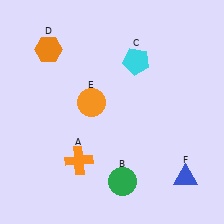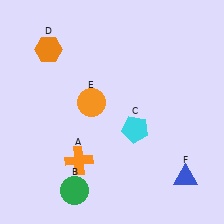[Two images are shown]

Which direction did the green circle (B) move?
The green circle (B) moved left.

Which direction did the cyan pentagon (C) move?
The cyan pentagon (C) moved down.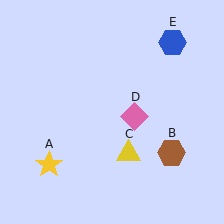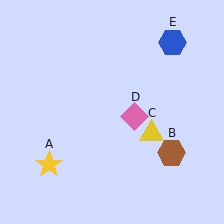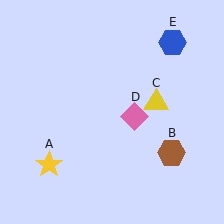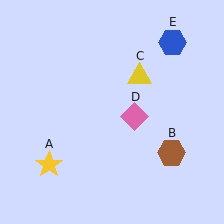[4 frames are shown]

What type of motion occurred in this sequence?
The yellow triangle (object C) rotated counterclockwise around the center of the scene.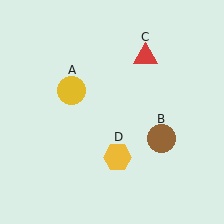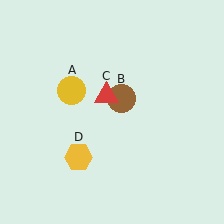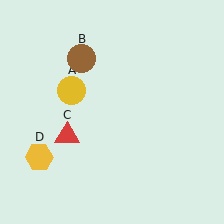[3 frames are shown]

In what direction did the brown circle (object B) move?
The brown circle (object B) moved up and to the left.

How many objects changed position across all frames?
3 objects changed position: brown circle (object B), red triangle (object C), yellow hexagon (object D).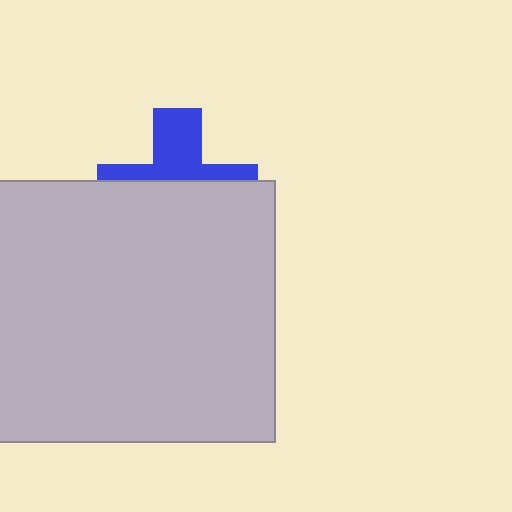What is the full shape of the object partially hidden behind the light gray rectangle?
The partially hidden object is a blue cross.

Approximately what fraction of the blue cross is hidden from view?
Roughly 61% of the blue cross is hidden behind the light gray rectangle.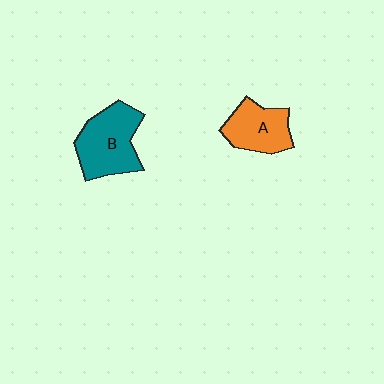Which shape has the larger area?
Shape B (teal).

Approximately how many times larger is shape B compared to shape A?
Approximately 1.3 times.